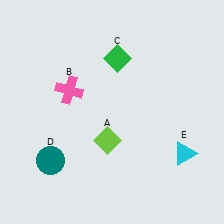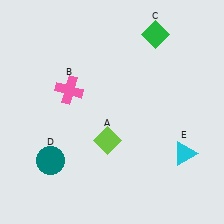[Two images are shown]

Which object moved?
The green diamond (C) moved right.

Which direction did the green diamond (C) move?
The green diamond (C) moved right.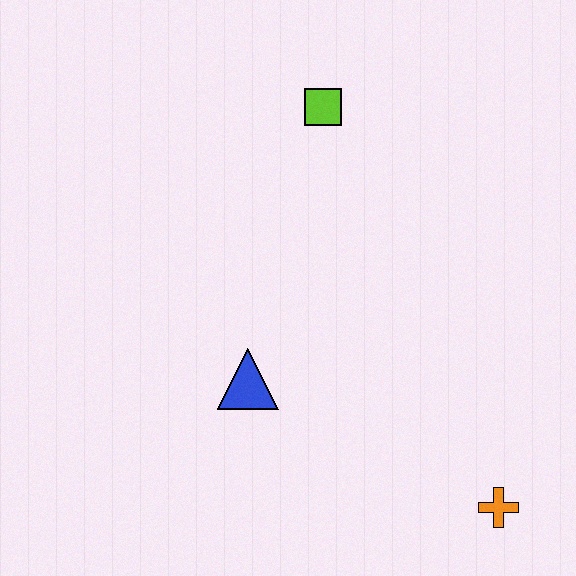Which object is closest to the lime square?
The blue triangle is closest to the lime square.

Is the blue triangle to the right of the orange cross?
No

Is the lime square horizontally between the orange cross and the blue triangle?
Yes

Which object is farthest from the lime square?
The orange cross is farthest from the lime square.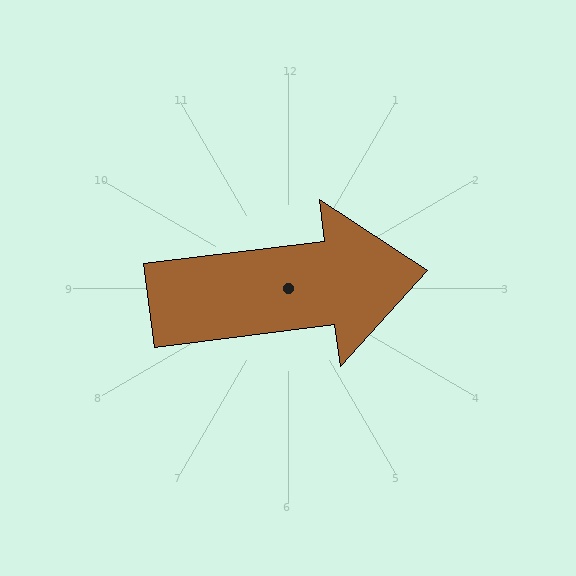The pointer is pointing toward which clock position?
Roughly 3 o'clock.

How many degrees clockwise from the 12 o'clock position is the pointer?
Approximately 83 degrees.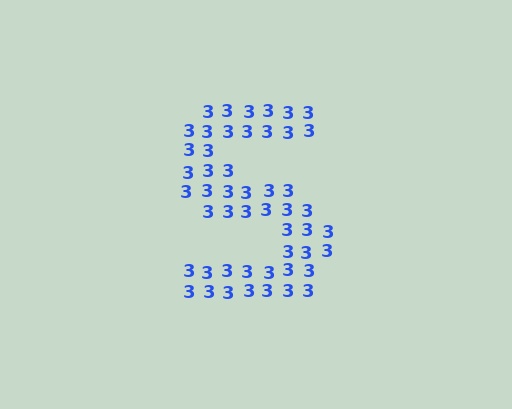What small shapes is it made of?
It is made of small digit 3's.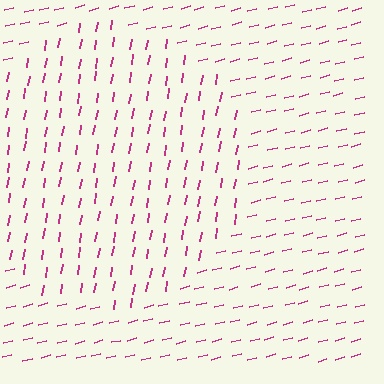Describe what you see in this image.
The image is filled with small magenta line segments. A circle region in the image has lines oriented differently from the surrounding lines, creating a visible texture boundary.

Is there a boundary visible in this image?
Yes, there is a texture boundary formed by a change in line orientation.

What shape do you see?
I see a circle.